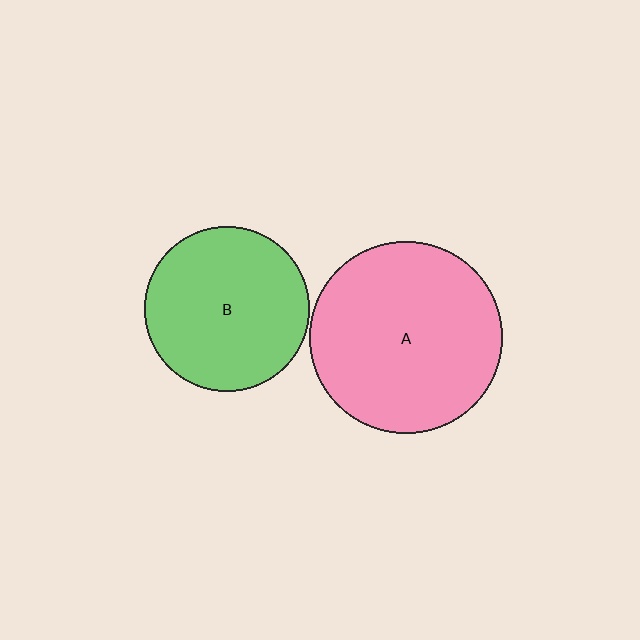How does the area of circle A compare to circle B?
Approximately 1.4 times.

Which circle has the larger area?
Circle A (pink).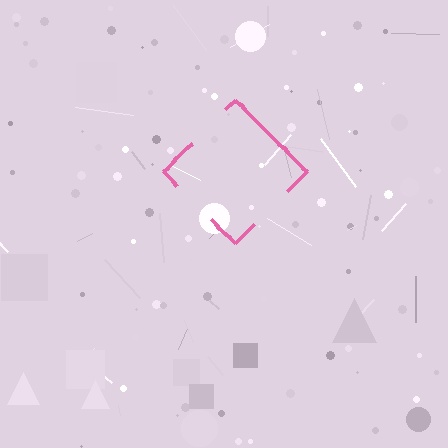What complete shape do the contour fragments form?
The contour fragments form a diamond.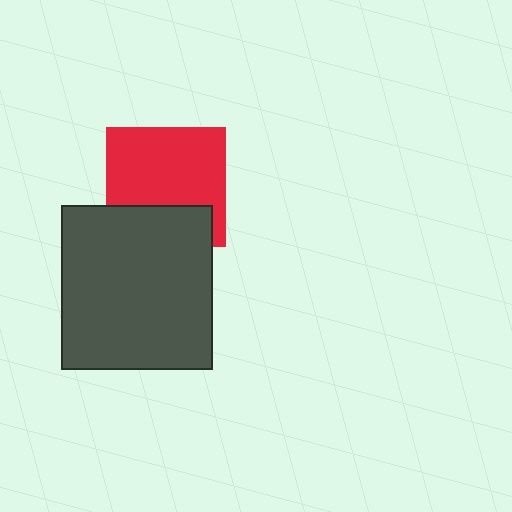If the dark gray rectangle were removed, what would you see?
You would see the complete red square.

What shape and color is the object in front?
The object in front is a dark gray rectangle.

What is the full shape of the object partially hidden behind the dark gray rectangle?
The partially hidden object is a red square.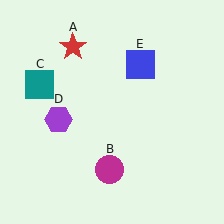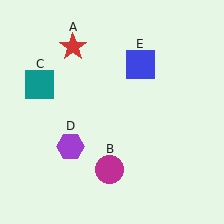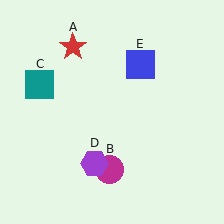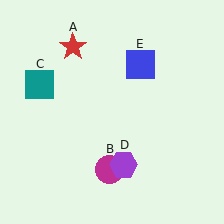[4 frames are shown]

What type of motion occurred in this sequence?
The purple hexagon (object D) rotated counterclockwise around the center of the scene.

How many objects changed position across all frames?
1 object changed position: purple hexagon (object D).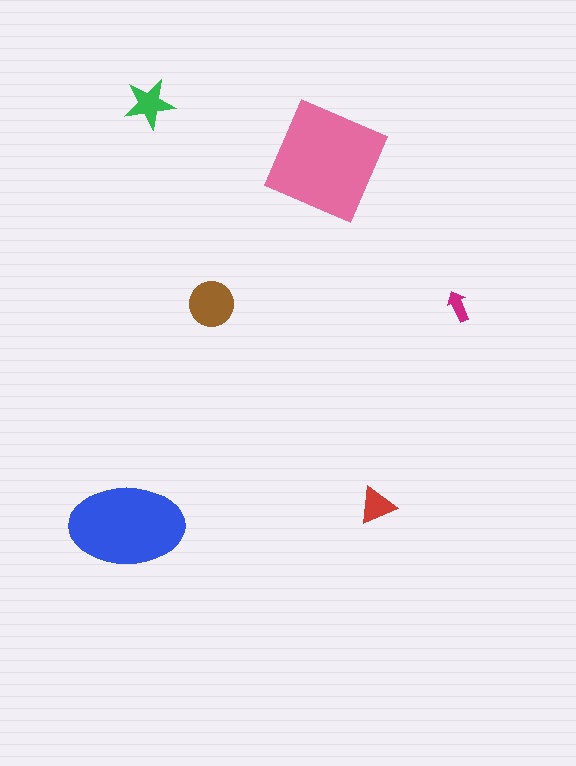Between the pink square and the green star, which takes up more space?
The pink square.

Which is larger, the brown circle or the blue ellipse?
The blue ellipse.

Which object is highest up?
The green star is topmost.